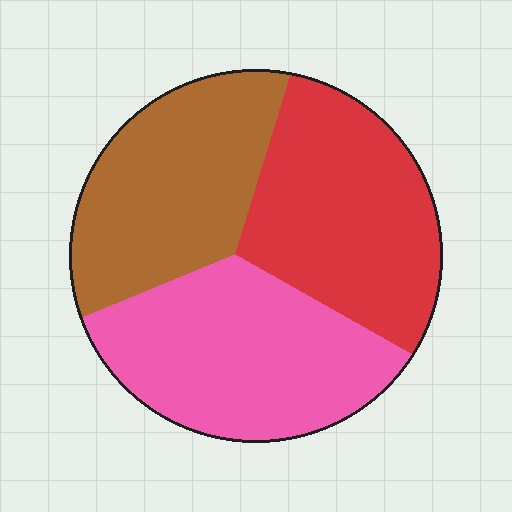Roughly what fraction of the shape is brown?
Brown covers roughly 30% of the shape.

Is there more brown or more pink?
Pink.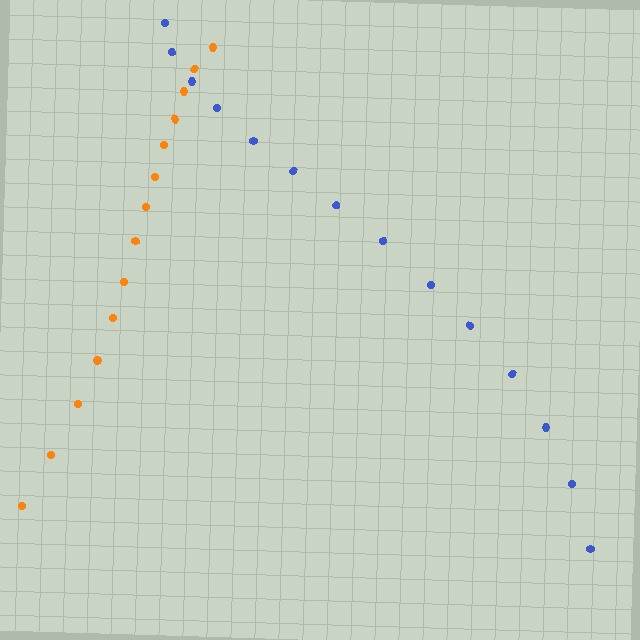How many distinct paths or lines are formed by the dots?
There are 2 distinct paths.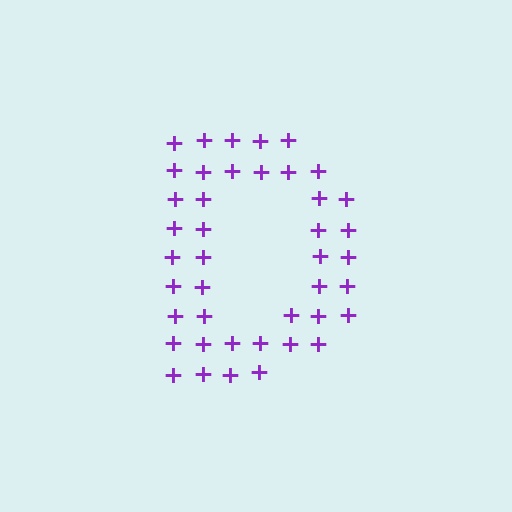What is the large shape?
The large shape is the letter D.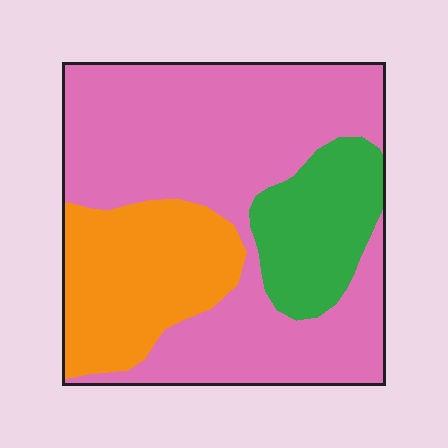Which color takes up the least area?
Green, at roughly 15%.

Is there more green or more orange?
Orange.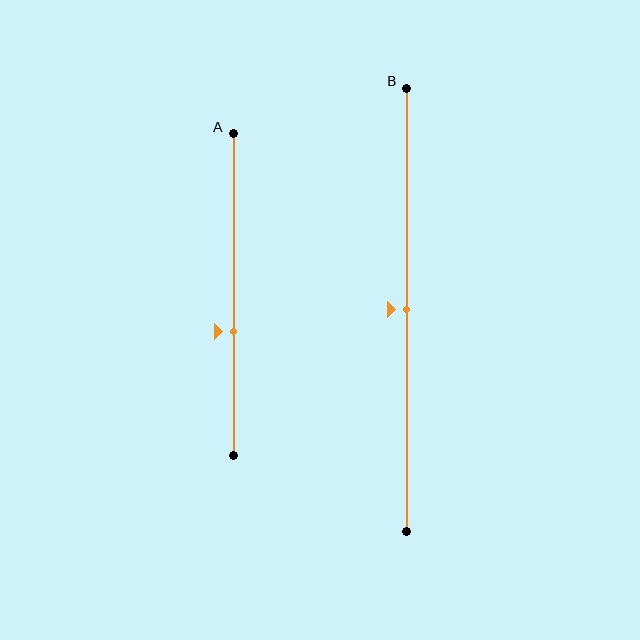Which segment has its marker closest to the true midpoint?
Segment B has its marker closest to the true midpoint.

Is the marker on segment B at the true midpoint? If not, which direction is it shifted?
Yes, the marker on segment B is at the true midpoint.